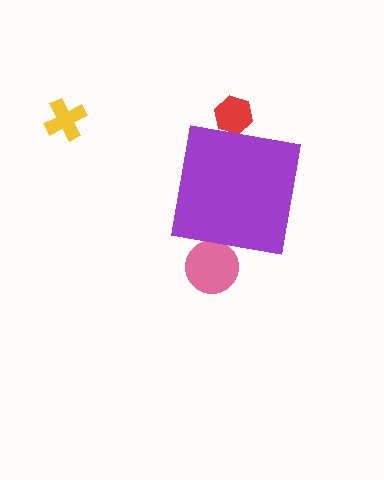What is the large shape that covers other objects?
A purple square.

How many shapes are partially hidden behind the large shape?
2 shapes are partially hidden.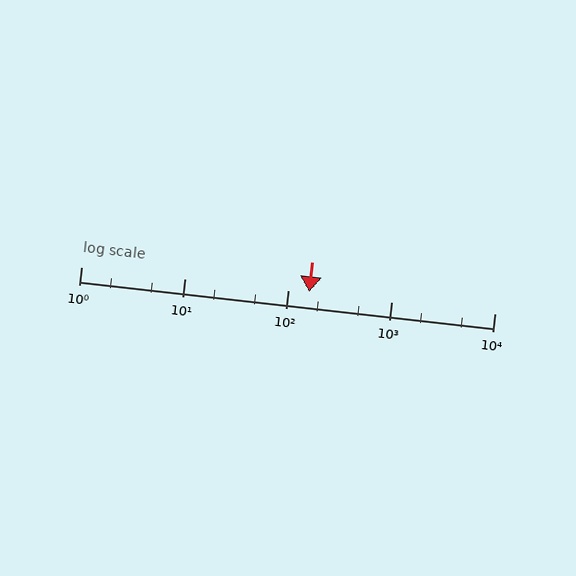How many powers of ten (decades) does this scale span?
The scale spans 4 decades, from 1 to 10000.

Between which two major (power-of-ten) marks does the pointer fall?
The pointer is between 100 and 1000.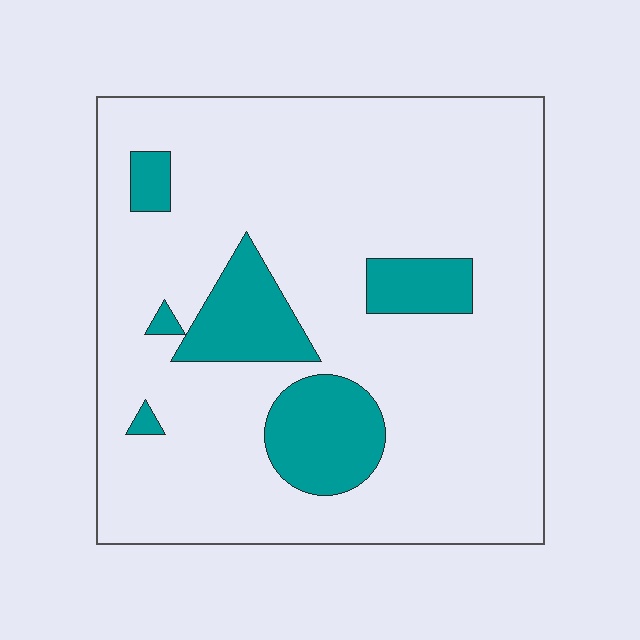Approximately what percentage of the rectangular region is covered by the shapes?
Approximately 15%.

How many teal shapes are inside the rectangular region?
6.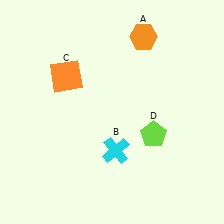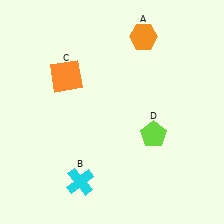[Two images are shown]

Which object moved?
The cyan cross (B) moved left.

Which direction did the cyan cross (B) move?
The cyan cross (B) moved left.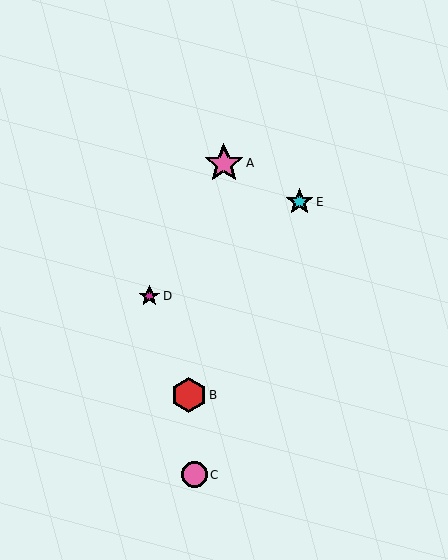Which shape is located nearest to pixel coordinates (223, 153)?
The pink star (labeled A) at (224, 163) is nearest to that location.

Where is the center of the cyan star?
The center of the cyan star is at (300, 202).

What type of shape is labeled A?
Shape A is a pink star.